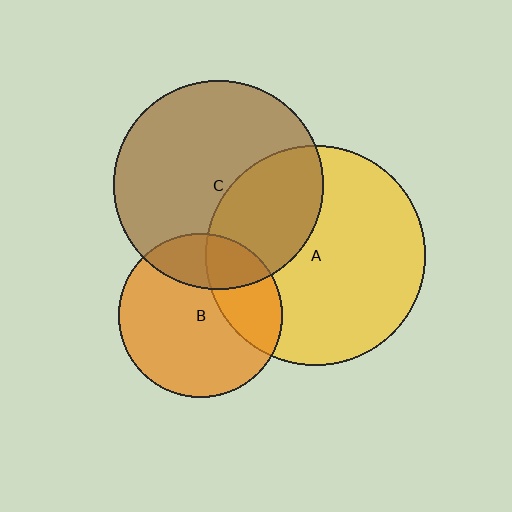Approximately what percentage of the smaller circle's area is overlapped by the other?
Approximately 35%.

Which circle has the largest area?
Circle A (yellow).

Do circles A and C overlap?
Yes.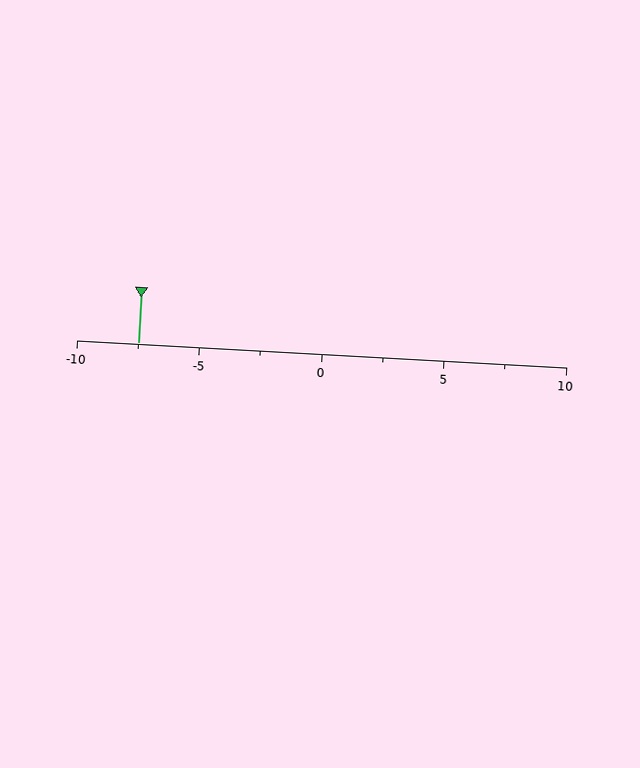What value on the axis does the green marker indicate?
The marker indicates approximately -7.5.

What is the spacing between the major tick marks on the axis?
The major ticks are spaced 5 apart.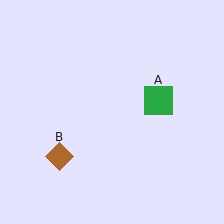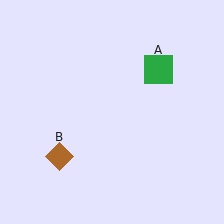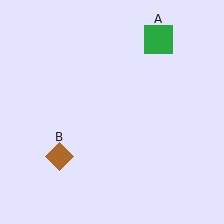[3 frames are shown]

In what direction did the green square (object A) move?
The green square (object A) moved up.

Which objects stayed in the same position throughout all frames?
Brown diamond (object B) remained stationary.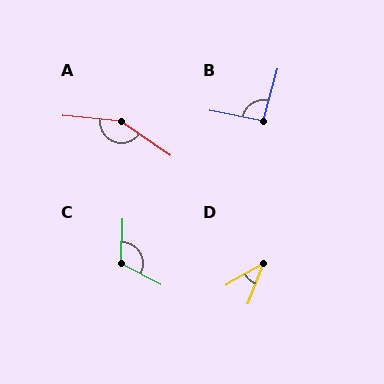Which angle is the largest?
A, at approximately 150 degrees.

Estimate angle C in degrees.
Approximately 115 degrees.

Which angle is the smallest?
D, at approximately 40 degrees.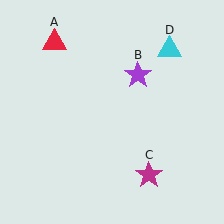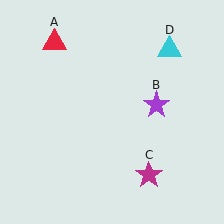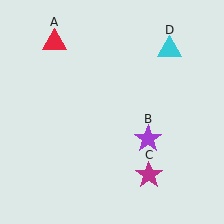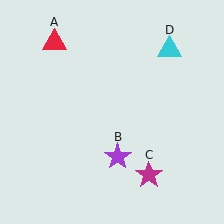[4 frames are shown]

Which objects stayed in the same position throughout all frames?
Red triangle (object A) and magenta star (object C) and cyan triangle (object D) remained stationary.